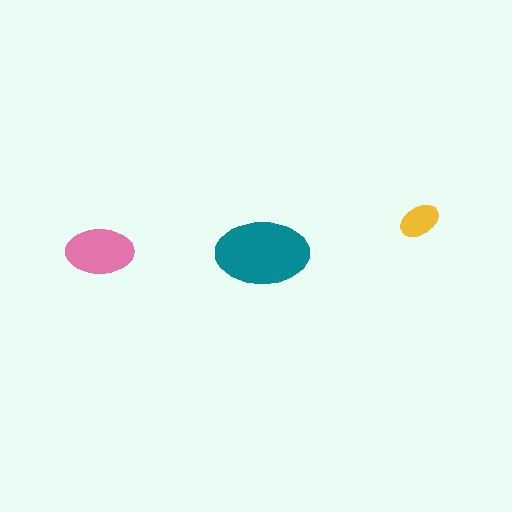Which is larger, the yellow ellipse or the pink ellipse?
The pink one.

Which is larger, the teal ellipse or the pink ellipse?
The teal one.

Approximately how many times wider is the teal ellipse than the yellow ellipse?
About 2.5 times wider.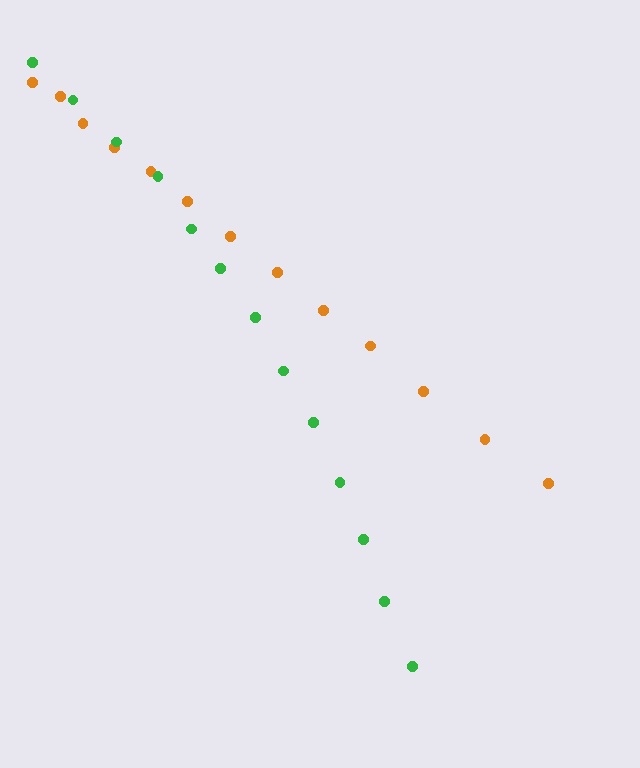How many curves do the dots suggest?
There are 2 distinct paths.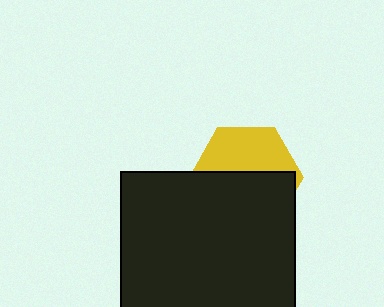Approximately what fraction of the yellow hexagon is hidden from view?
Roughly 56% of the yellow hexagon is hidden behind the black rectangle.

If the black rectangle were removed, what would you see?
You would see the complete yellow hexagon.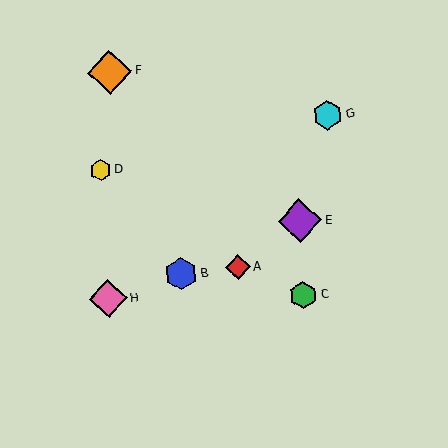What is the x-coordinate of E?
Object E is at x≈300.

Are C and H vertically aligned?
No, C is at x≈304 and H is at x≈108.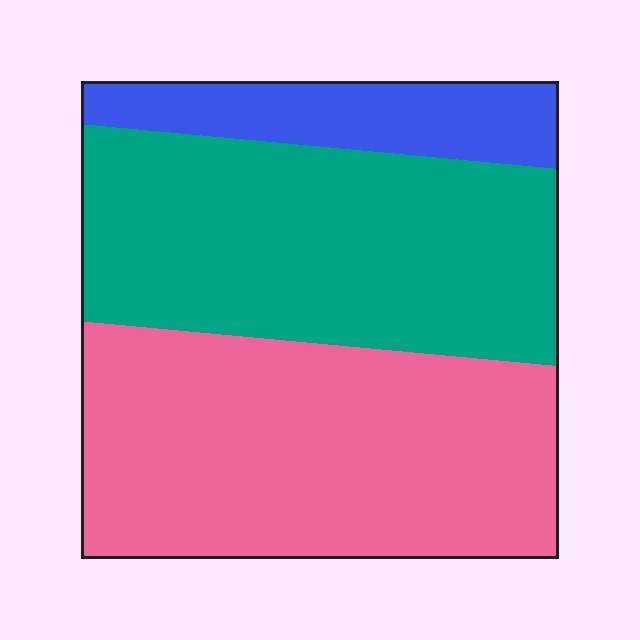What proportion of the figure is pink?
Pink takes up between a quarter and a half of the figure.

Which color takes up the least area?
Blue, at roughly 15%.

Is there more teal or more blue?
Teal.